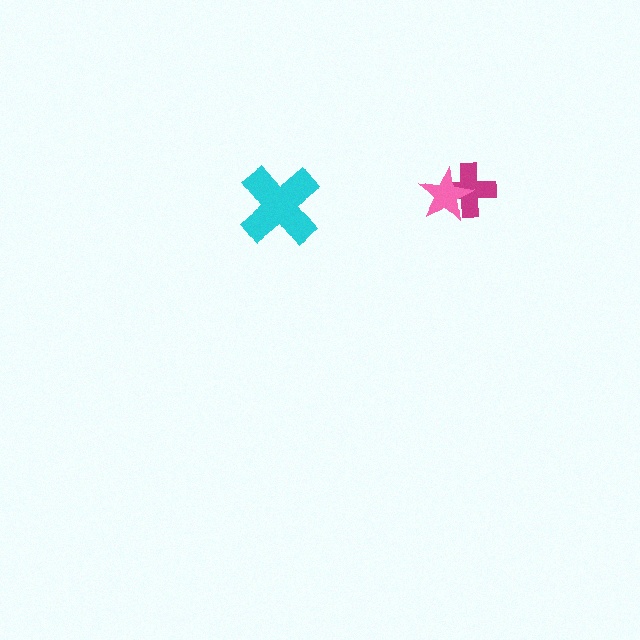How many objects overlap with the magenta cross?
1 object overlaps with the magenta cross.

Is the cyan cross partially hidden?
No, no other shape covers it.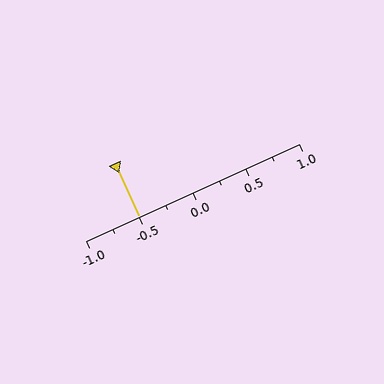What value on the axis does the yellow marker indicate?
The marker indicates approximately -0.5.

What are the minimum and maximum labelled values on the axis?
The axis runs from -1.0 to 1.0.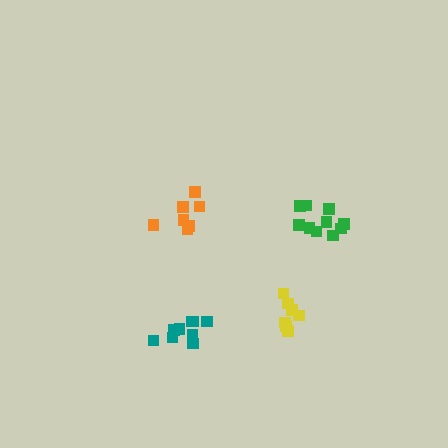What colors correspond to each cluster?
The clusters are colored: orange, yellow, green, teal.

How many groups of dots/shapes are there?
There are 4 groups.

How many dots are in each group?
Group 1: 8 dots, Group 2: 7 dots, Group 3: 10 dots, Group 4: 9 dots (34 total).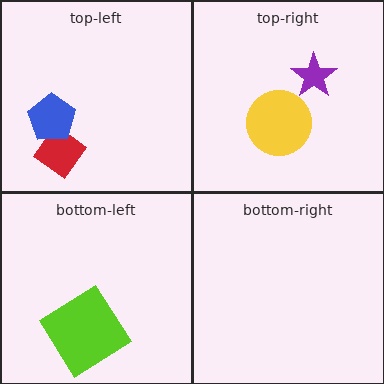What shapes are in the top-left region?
The red diamond, the blue pentagon.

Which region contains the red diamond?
The top-left region.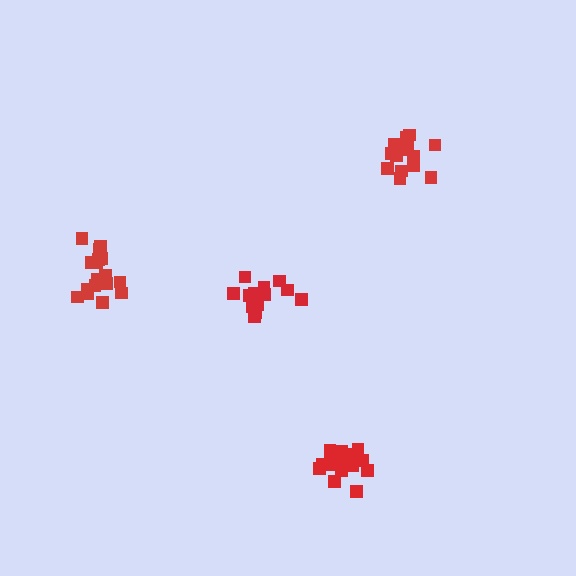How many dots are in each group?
Group 1: 18 dots, Group 2: 17 dots, Group 3: 14 dots, Group 4: 15 dots (64 total).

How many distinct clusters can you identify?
There are 4 distinct clusters.